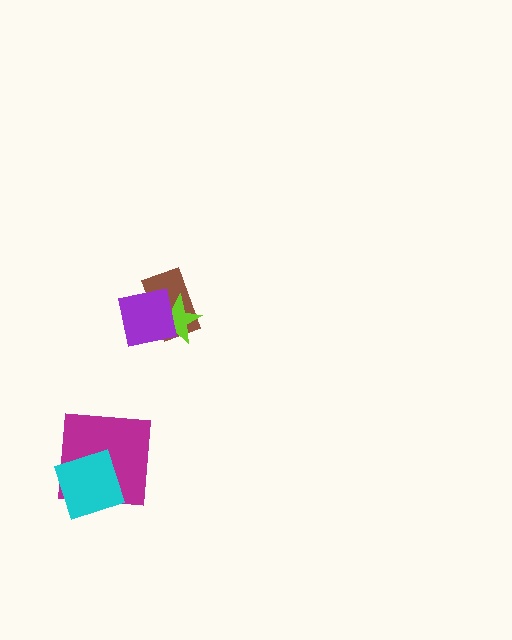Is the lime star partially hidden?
Yes, it is partially covered by another shape.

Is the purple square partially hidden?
No, no other shape covers it.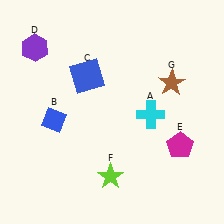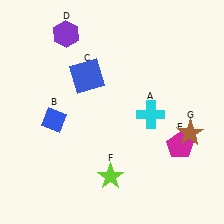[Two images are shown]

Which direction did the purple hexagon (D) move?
The purple hexagon (D) moved right.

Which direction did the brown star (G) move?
The brown star (G) moved down.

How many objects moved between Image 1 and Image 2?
2 objects moved between the two images.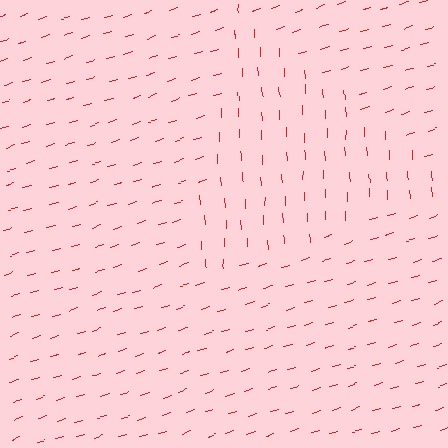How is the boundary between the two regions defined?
The boundary is defined purely by a change in line orientation (approximately 75 degrees difference). All lines are the same color and thickness.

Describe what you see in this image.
The image is filled with small red line segments. A triangle region in the image has lines oriented differently from the surrounding lines, creating a visible texture boundary.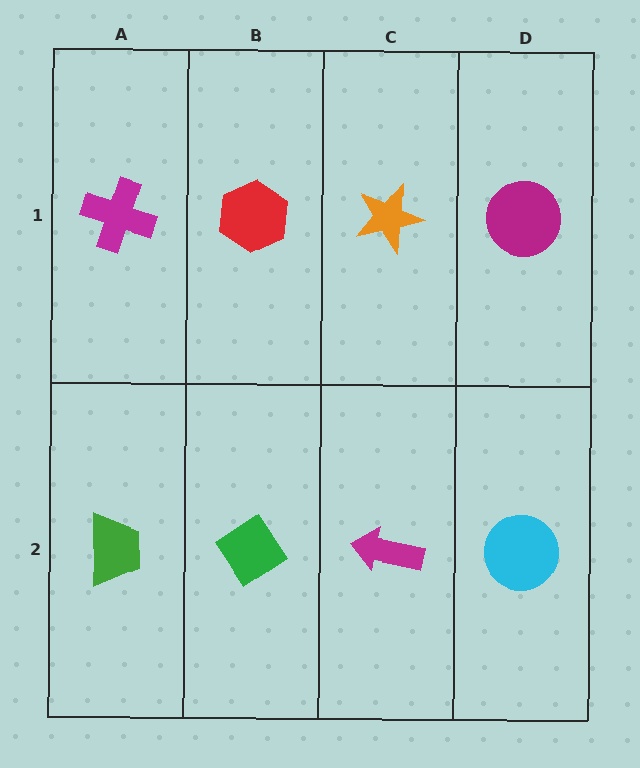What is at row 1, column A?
A magenta cross.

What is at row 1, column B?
A red hexagon.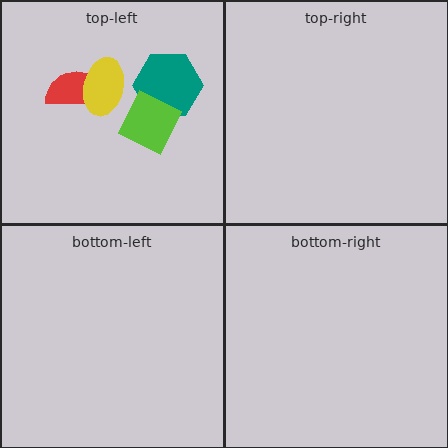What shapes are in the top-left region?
The red semicircle, the teal hexagon, the yellow ellipse, the lime square.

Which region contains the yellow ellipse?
The top-left region.